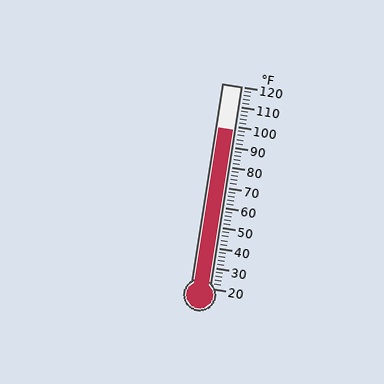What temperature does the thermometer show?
The thermometer shows approximately 98°F.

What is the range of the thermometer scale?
The thermometer scale ranges from 20°F to 120°F.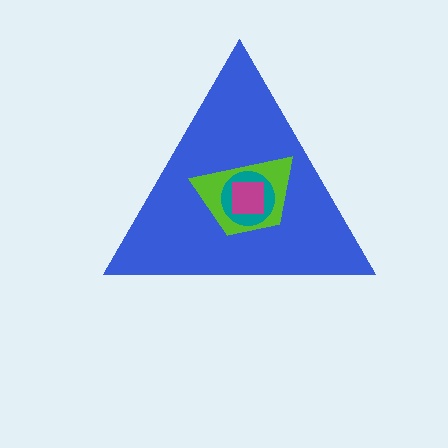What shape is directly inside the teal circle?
The magenta square.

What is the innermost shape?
The magenta square.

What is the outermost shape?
The blue triangle.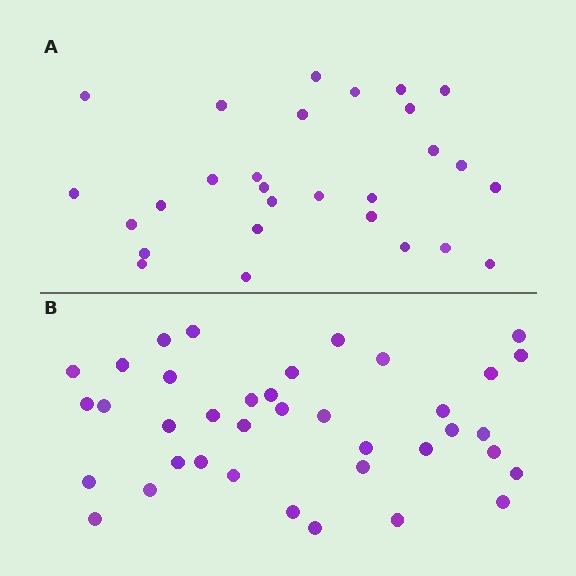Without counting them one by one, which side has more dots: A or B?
Region B (the bottom region) has more dots.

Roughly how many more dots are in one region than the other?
Region B has roughly 10 or so more dots than region A.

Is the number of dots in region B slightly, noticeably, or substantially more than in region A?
Region B has noticeably more, but not dramatically so. The ratio is roughly 1.4 to 1.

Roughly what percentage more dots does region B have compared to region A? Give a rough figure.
About 35% more.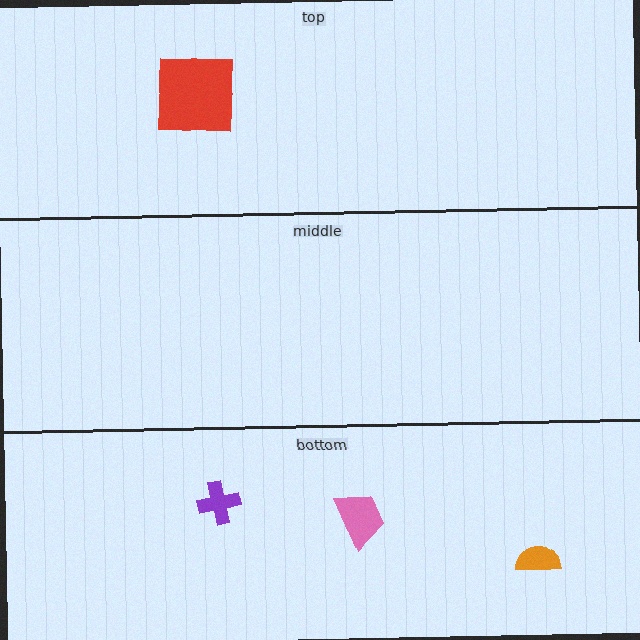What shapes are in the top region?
The red square.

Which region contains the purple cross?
The bottom region.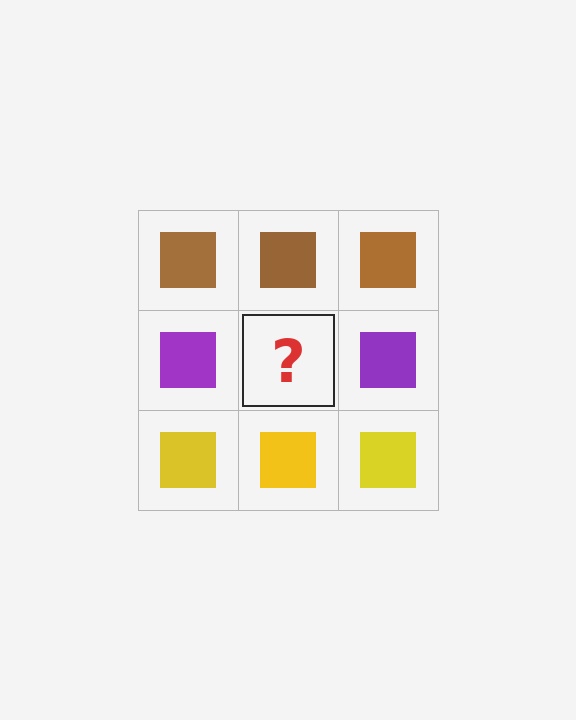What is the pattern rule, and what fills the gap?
The rule is that each row has a consistent color. The gap should be filled with a purple square.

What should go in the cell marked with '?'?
The missing cell should contain a purple square.